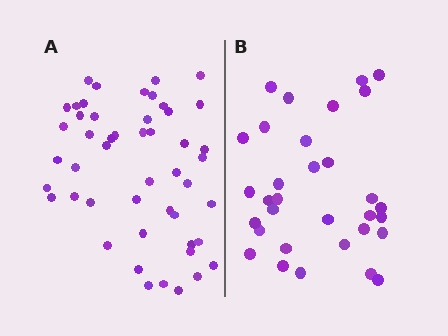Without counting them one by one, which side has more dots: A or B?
Region A (the left region) has more dots.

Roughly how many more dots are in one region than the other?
Region A has approximately 15 more dots than region B.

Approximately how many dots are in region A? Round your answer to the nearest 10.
About 50 dots. (The exact count is 49, which rounds to 50.)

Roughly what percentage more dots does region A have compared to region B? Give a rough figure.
About 55% more.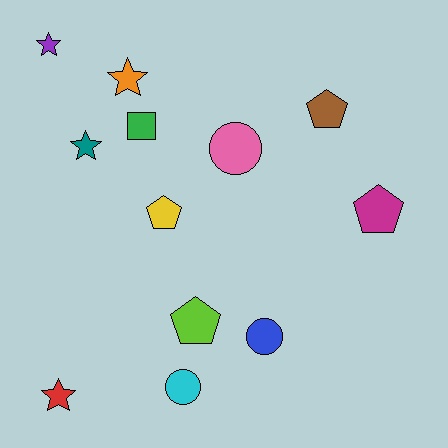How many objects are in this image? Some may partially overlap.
There are 12 objects.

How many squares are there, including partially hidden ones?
There is 1 square.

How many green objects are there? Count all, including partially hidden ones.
There is 1 green object.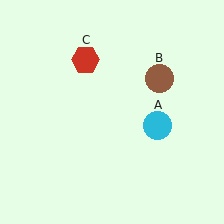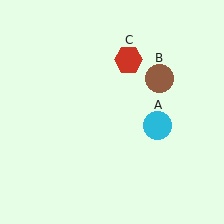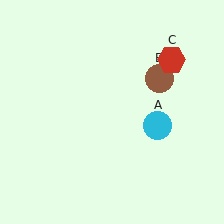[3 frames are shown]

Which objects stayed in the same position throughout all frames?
Cyan circle (object A) and brown circle (object B) remained stationary.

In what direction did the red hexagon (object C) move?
The red hexagon (object C) moved right.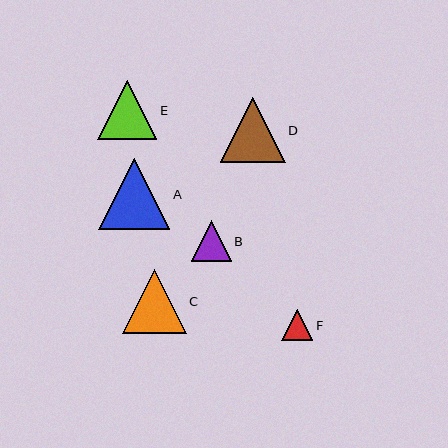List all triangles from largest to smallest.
From largest to smallest: A, D, C, E, B, F.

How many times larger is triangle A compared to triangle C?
Triangle A is approximately 1.1 times the size of triangle C.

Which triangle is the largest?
Triangle A is the largest with a size of approximately 71 pixels.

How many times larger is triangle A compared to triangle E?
Triangle A is approximately 1.2 times the size of triangle E.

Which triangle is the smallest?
Triangle F is the smallest with a size of approximately 31 pixels.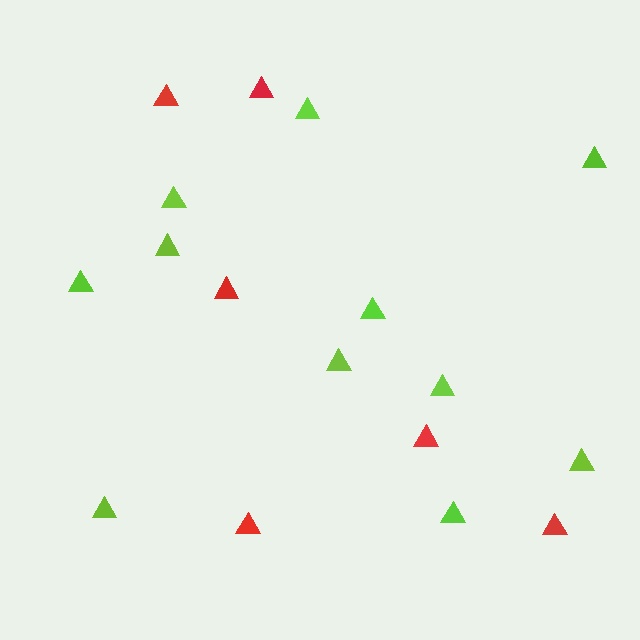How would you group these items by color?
There are 2 groups: one group of red triangles (6) and one group of lime triangles (11).